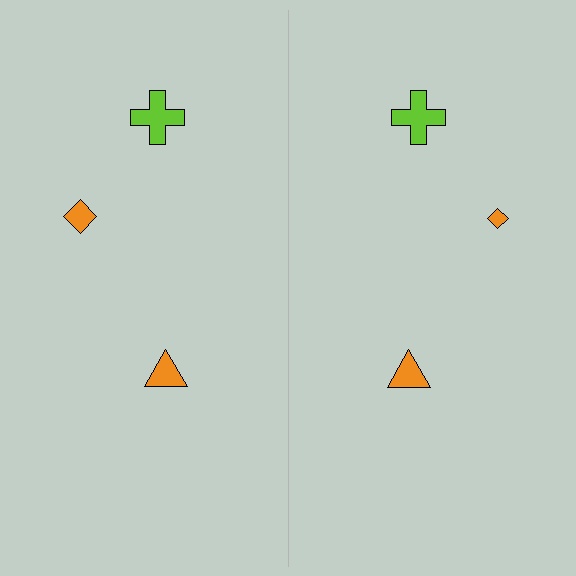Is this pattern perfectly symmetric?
No, the pattern is not perfectly symmetric. The orange diamond on the right side has a different size than its mirror counterpart.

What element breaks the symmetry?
The orange diamond on the right side has a different size than its mirror counterpart.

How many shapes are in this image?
There are 6 shapes in this image.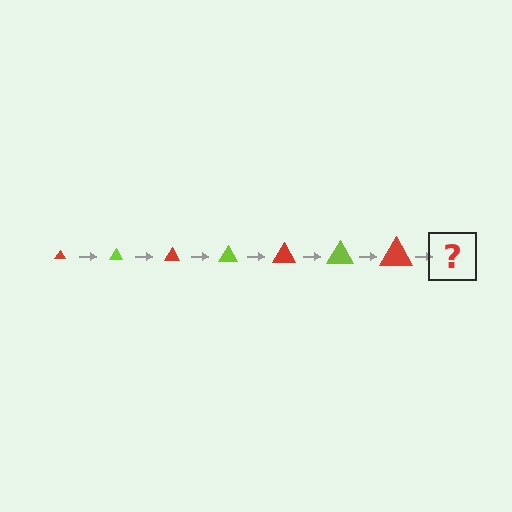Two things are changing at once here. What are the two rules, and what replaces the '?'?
The two rules are that the triangle grows larger each step and the color cycles through red and lime. The '?' should be a lime triangle, larger than the previous one.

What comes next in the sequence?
The next element should be a lime triangle, larger than the previous one.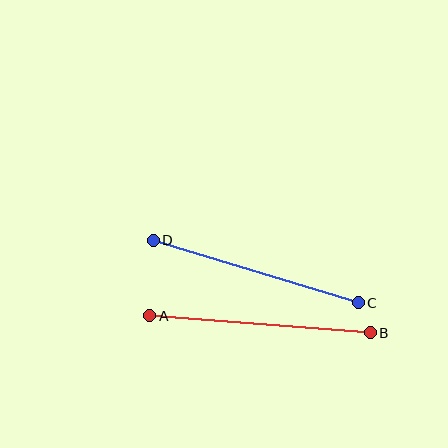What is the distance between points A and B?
The distance is approximately 221 pixels.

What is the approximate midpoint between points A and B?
The midpoint is at approximately (260, 324) pixels.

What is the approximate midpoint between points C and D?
The midpoint is at approximately (256, 272) pixels.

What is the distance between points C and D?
The distance is approximately 215 pixels.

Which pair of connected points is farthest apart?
Points A and B are farthest apart.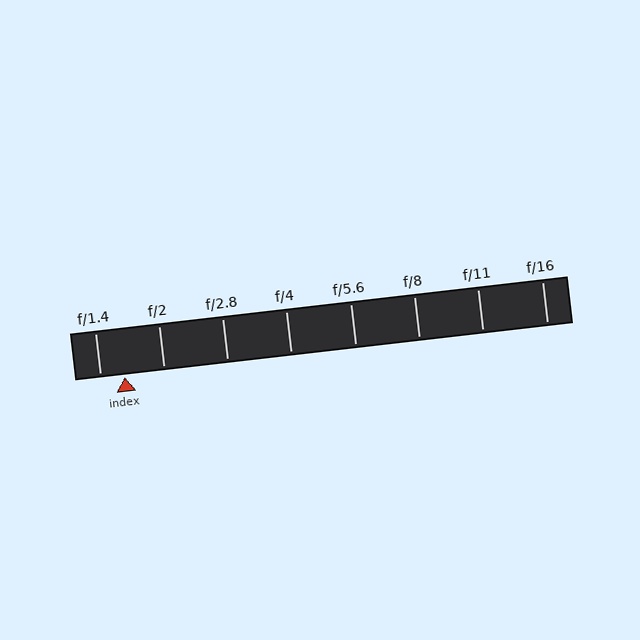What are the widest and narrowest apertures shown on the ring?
The widest aperture shown is f/1.4 and the narrowest is f/16.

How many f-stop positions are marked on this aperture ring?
There are 8 f-stop positions marked.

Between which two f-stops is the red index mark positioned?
The index mark is between f/1.4 and f/2.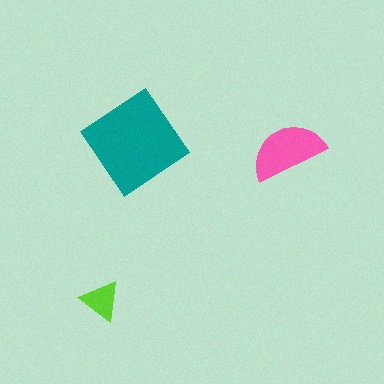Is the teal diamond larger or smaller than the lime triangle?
Larger.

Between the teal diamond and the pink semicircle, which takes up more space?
The teal diamond.